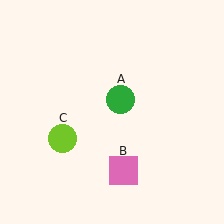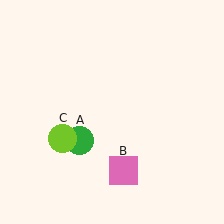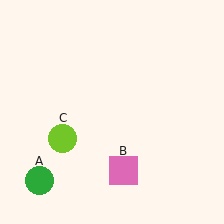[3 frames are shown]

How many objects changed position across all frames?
1 object changed position: green circle (object A).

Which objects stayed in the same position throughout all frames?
Pink square (object B) and lime circle (object C) remained stationary.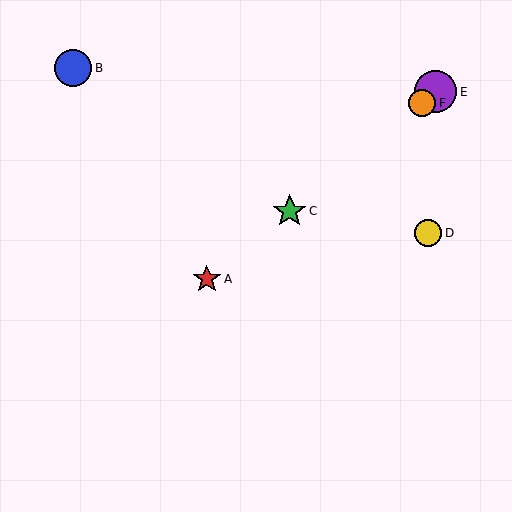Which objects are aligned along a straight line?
Objects A, C, E, F are aligned along a straight line.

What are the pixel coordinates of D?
Object D is at (428, 233).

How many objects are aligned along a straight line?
4 objects (A, C, E, F) are aligned along a straight line.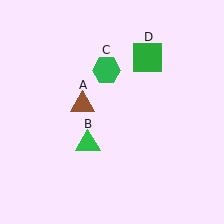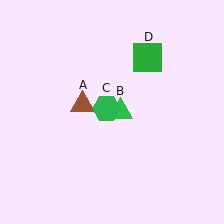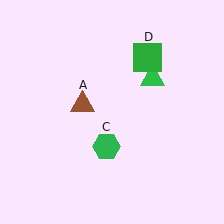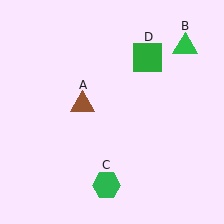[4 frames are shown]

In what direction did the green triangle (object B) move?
The green triangle (object B) moved up and to the right.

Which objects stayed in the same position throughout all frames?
Brown triangle (object A) and green square (object D) remained stationary.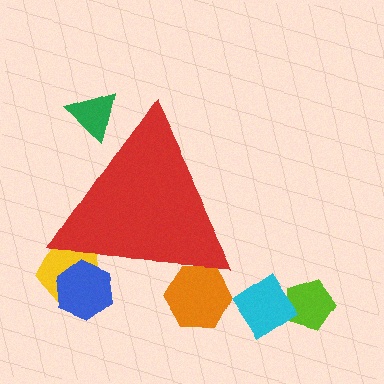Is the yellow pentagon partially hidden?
Yes, the yellow pentagon is partially hidden behind the red triangle.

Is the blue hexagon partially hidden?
Yes, the blue hexagon is partially hidden behind the red triangle.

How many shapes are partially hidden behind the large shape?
4 shapes are partially hidden.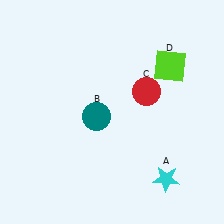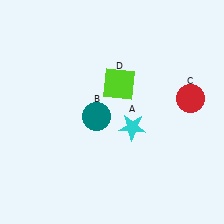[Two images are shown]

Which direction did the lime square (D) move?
The lime square (D) moved left.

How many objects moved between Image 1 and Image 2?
3 objects moved between the two images.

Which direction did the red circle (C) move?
The red circle (C) moved right.